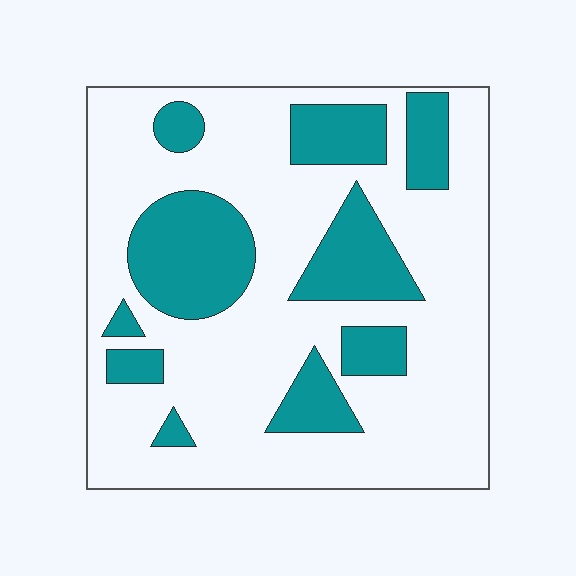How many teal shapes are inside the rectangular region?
10.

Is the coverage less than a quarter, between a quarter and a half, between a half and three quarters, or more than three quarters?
Between a quarter and a half.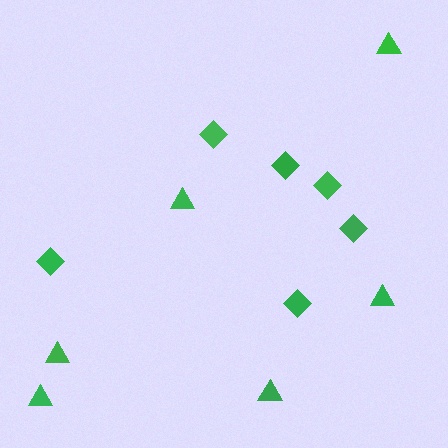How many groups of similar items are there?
There are 2 groups: one group of triangles (6) and one group of diamonds (6).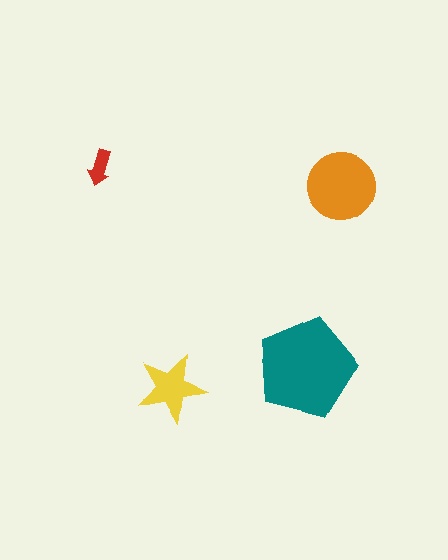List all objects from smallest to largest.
The red arrow, the yellow star, the orange circle, the teal pentagon.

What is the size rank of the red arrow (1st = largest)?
4th.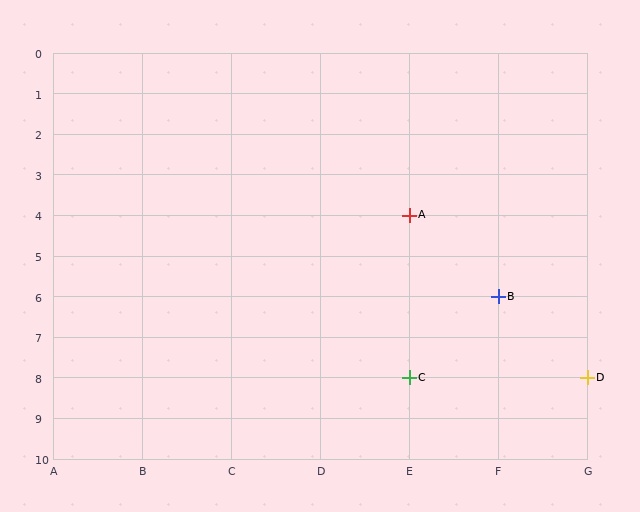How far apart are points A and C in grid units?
Points A and C are 4 rows apart.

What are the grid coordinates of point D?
Point D is at grid coordinates (G, 8).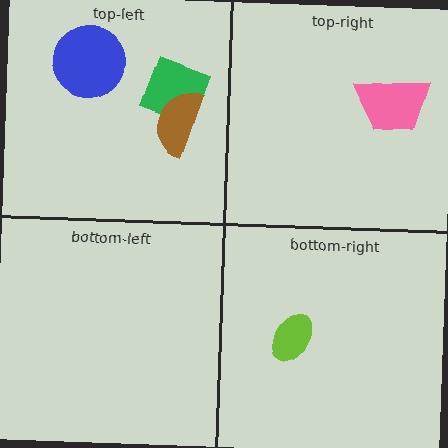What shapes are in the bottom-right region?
The lime ellipse.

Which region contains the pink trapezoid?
The top-right region.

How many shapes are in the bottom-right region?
1.